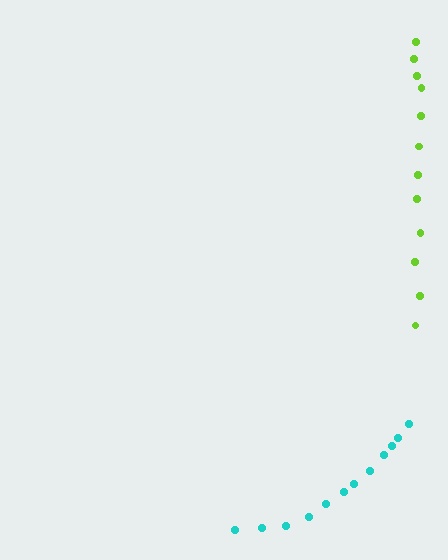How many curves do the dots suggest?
There are 2 distinct paths.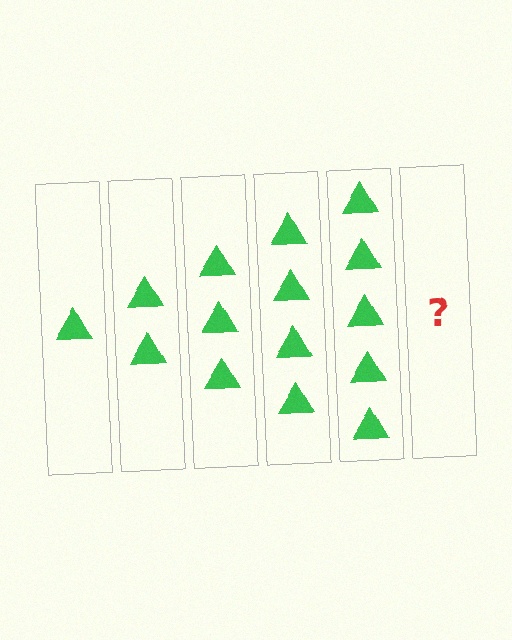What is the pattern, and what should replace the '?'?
The pattern is that each step adds one more triangle. The '?' should be 6 triangles.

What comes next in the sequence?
The next element should be 6 triangles.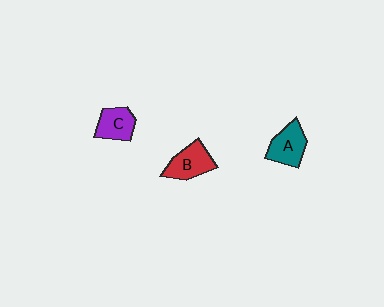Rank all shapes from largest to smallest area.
From largest to smallest: B (red), A (teal), C (purple).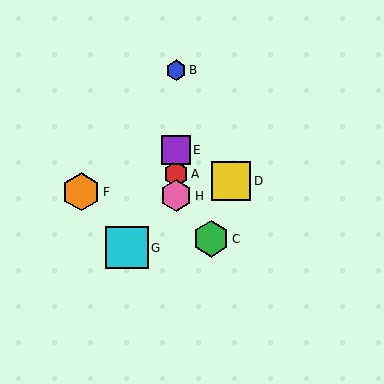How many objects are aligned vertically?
4 objects (A, B, E, H) are aligned vertically.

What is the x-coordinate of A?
Object A is at x≈176.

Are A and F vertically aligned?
No, A is at x≈176 and F is at x≈81.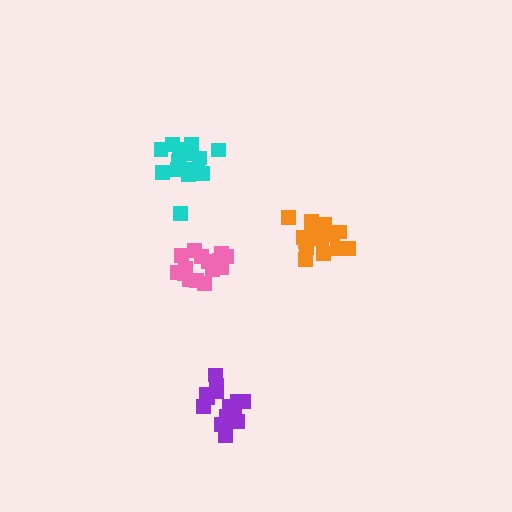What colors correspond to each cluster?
The clusters are colored: purple, pink, orange, cyan.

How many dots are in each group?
Group 1: 16 dots, Group 2: 16 dots, Group 3: 17 dots, Group 4: 18 dots (67 total).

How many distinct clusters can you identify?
There are 4 distinct clusters.